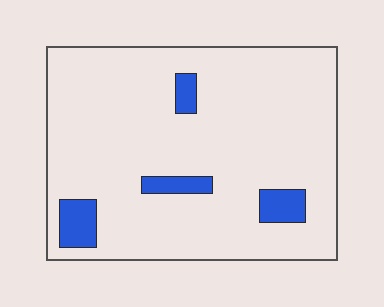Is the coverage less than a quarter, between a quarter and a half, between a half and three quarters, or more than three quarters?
Less than a quarter.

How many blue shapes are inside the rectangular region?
4.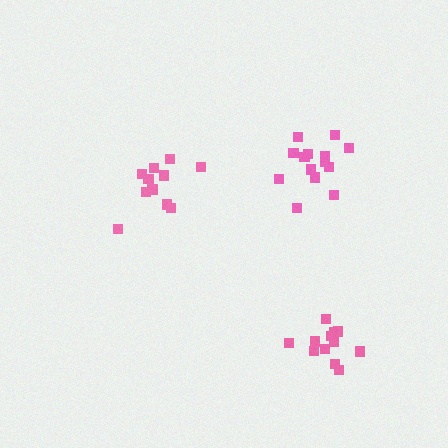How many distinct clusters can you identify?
There are 3 distinct clusters.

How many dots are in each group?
Group 1: 14 dots, Group 2: 12 dots, Group 3: 11 dots (37 total).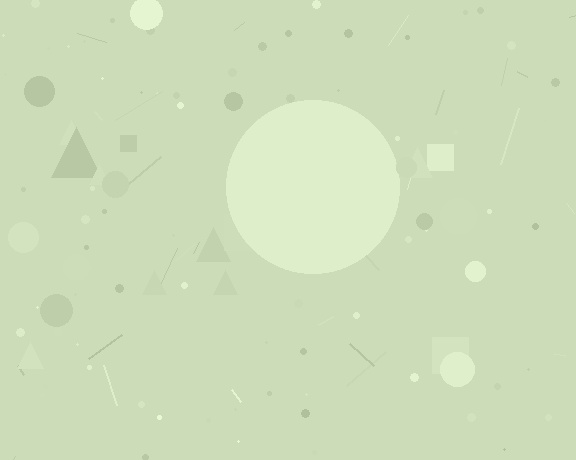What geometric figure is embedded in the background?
A circle is embedded in the background.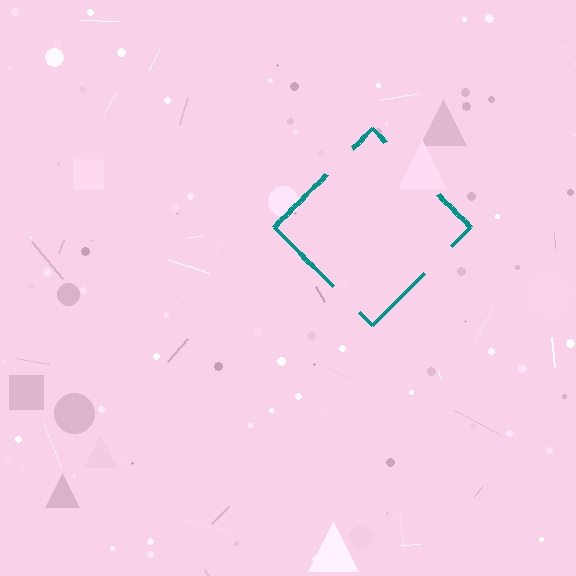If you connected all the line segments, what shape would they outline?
They would outline a diamond.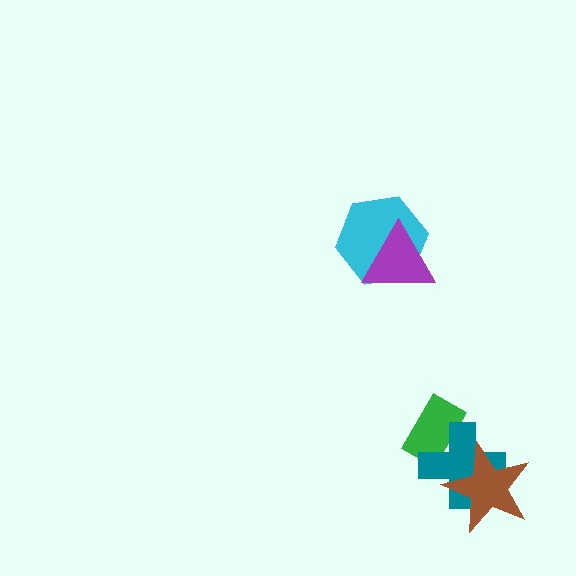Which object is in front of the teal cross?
The brown star is in front of the teal cross.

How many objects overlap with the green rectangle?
1 object overlaps with the green rectangle.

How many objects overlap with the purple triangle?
1 object overlaps with the purple triangle.